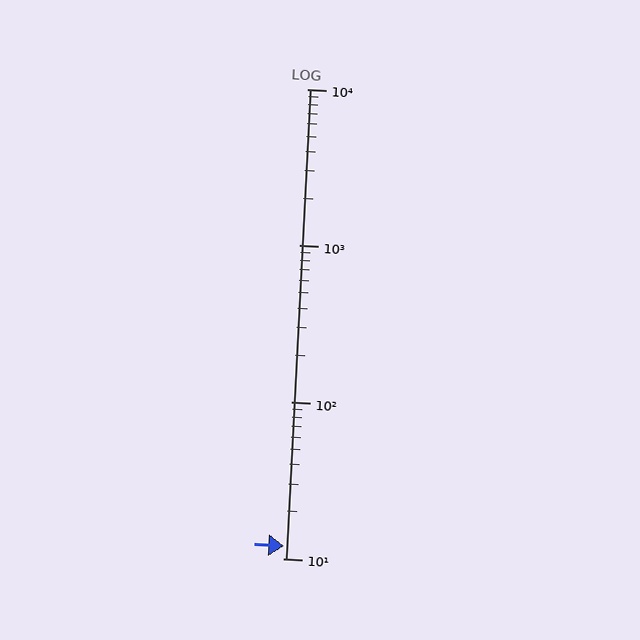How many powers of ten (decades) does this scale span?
The scale spans 3 decades, from 10 to 10000.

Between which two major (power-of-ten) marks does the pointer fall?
The pointer is between 10 and 100.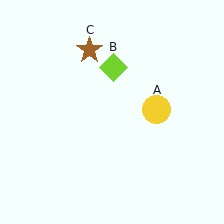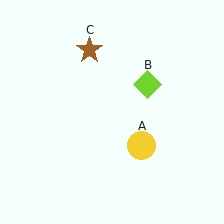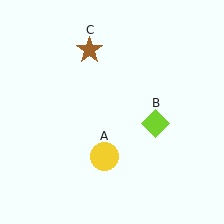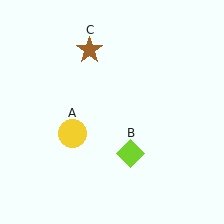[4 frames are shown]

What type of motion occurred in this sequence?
The yellow circle (object A), lime diamond (object B) rotated clockwise around the center of the scene.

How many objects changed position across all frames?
2 objects changed position: yellow circle (object A), lime diamond (object B).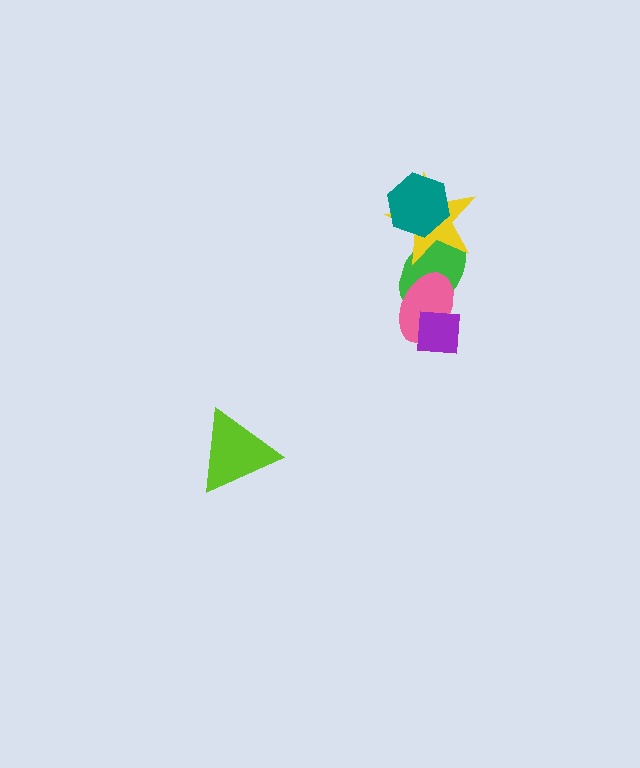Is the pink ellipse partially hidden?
Yes, it is partially covered by another shape.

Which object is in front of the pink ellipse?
The purple square is in front of the pink ellipse.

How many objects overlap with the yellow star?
2 objects overlap with the yellow star.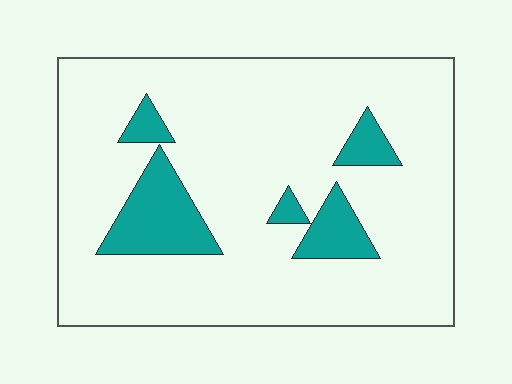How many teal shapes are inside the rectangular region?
5.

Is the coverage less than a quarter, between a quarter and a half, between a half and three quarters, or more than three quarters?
Less than a quarter.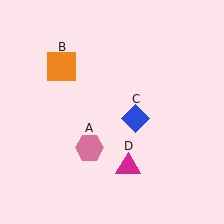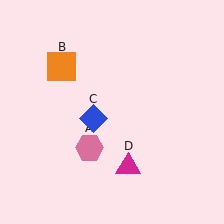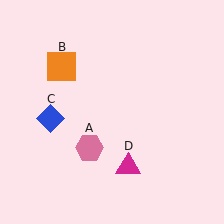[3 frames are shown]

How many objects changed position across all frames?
1 object changed position: blue diamond (object C).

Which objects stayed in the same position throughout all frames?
Pink hexagon (object A) and orange square (object B) and magenta triangle (object D) remained stationary.